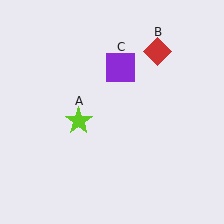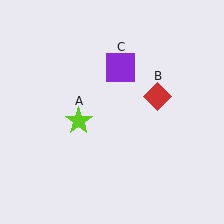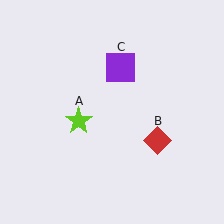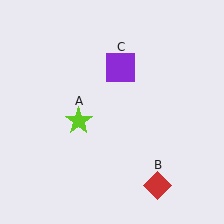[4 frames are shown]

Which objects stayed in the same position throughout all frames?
Lime star (object A) and purple square (object C) remained stationary.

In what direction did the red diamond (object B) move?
The red diamond (object B) moved down.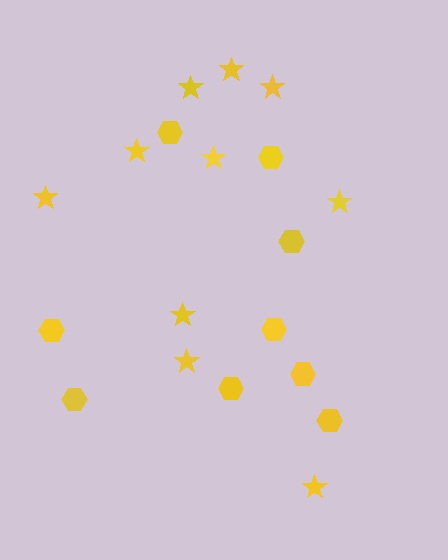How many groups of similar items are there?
There are 2 groups: one group of hexagons (9) and one group of stars (10).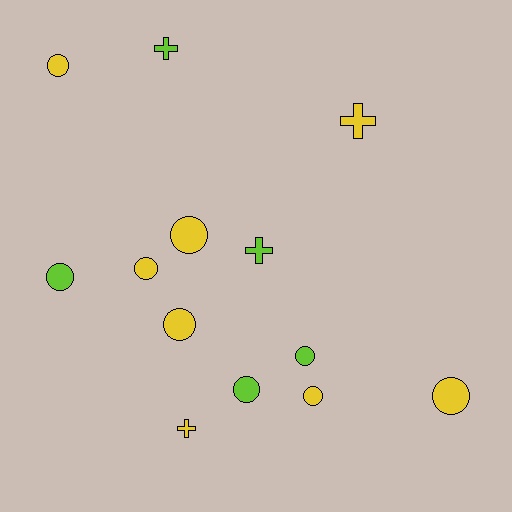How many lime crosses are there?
There are 2 lime crosses.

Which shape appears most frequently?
Circle, with 9 objects.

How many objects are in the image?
There are 13 objects.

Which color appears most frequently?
Yellow, with 8 objects.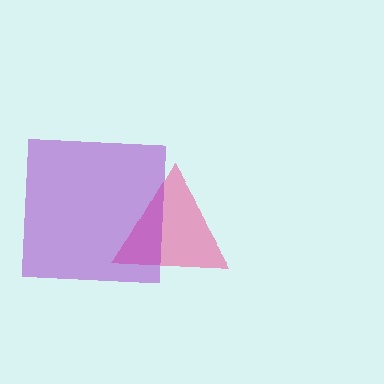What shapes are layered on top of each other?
The layered shapes are: a pink triangle, a purple square.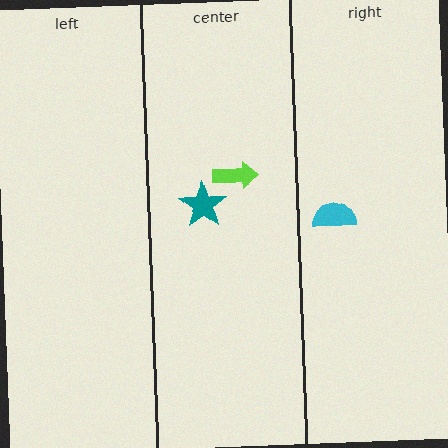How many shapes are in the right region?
1.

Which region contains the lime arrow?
The center region.